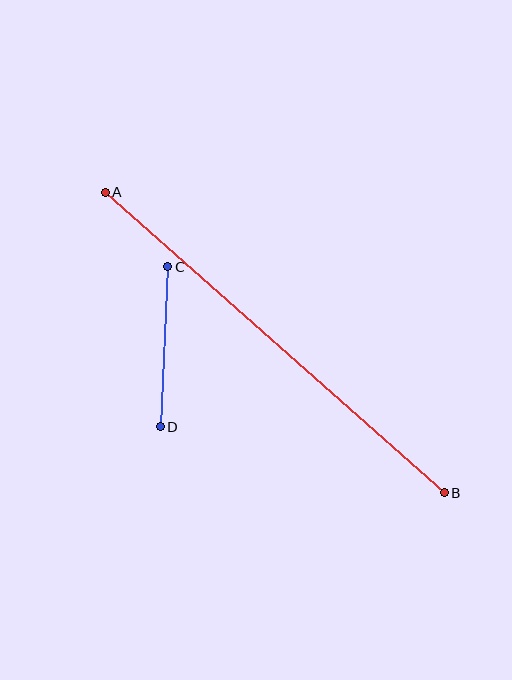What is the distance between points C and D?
The distance is approximately 160 pixels.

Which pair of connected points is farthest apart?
Points A and B are farthest apart.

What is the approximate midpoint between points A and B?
The midpoint is at approximately (275, 343) pixels.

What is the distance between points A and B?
The distance is approximately 453 pixels.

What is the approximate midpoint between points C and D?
The midpoint is at approximately (164, 347) pixels.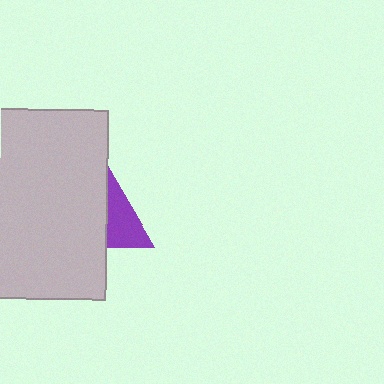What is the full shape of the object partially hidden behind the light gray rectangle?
The partially hidden object is a purple triangle.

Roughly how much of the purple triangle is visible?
About half of it is visible (roughly 50%).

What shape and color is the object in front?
The object in front is a light gray rectangle.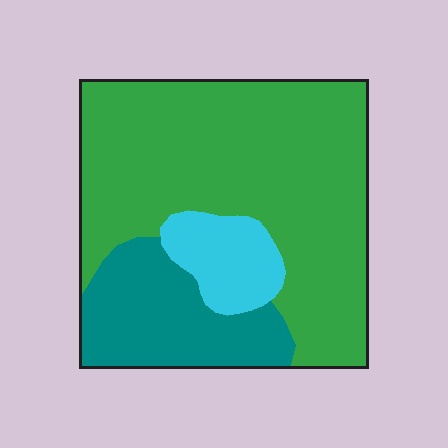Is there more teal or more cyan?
Teal.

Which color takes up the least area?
Cyan, at roughly 10%.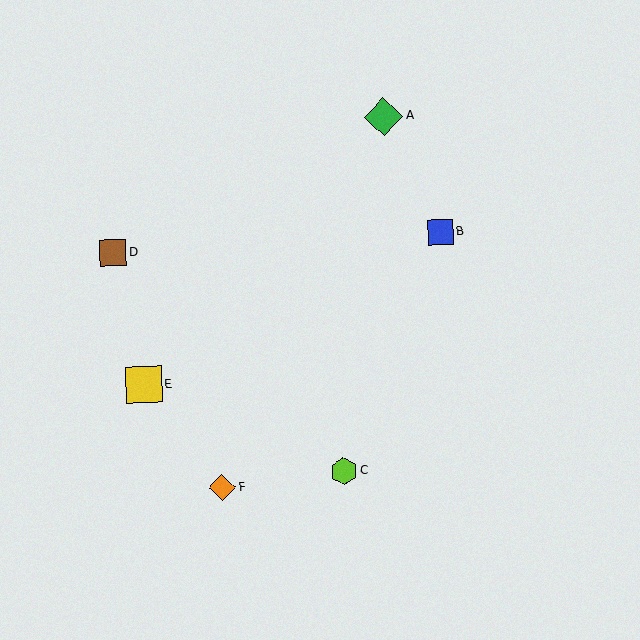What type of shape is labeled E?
Shape E is a yellow square.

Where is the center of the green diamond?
The center of the green diamond is at (384, 117).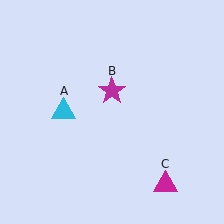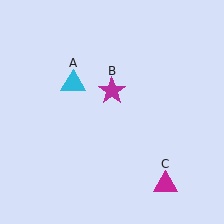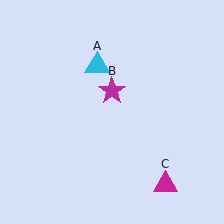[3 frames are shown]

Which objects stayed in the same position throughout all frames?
Magenta star (object B) and magenta triangle (object C) remained stationary.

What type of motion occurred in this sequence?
The cyan triangle (object A) rotated clockwise around the center of the scene.